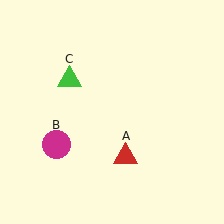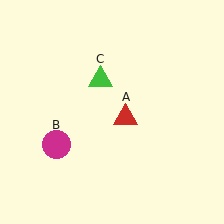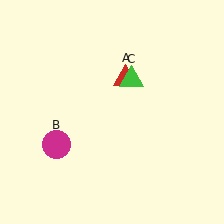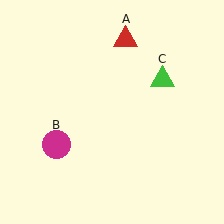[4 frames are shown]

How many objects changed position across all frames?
2 objects changed position: red triangle (object A), green triangle (object C).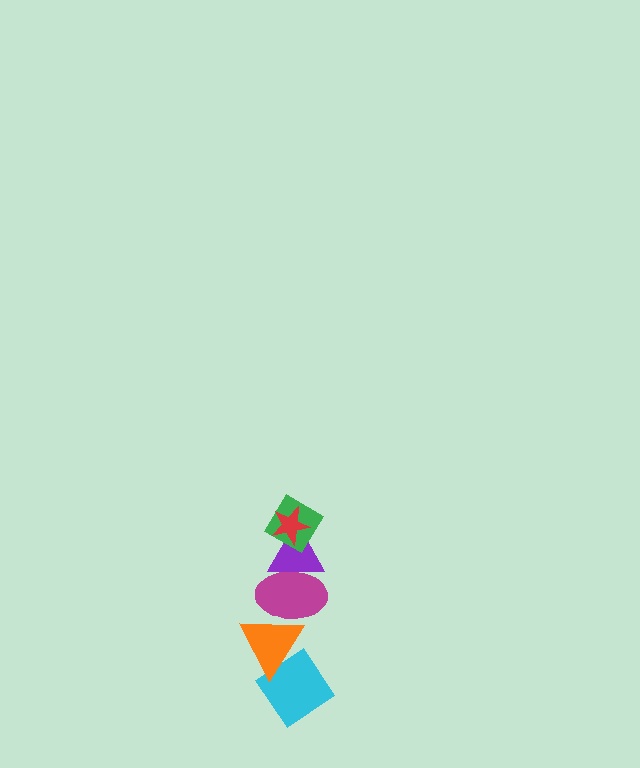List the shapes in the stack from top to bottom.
From top to bottom: the red star, the green diamond, the purple triangle, the magenta ellipse, the orange triangle, the cyan diamond.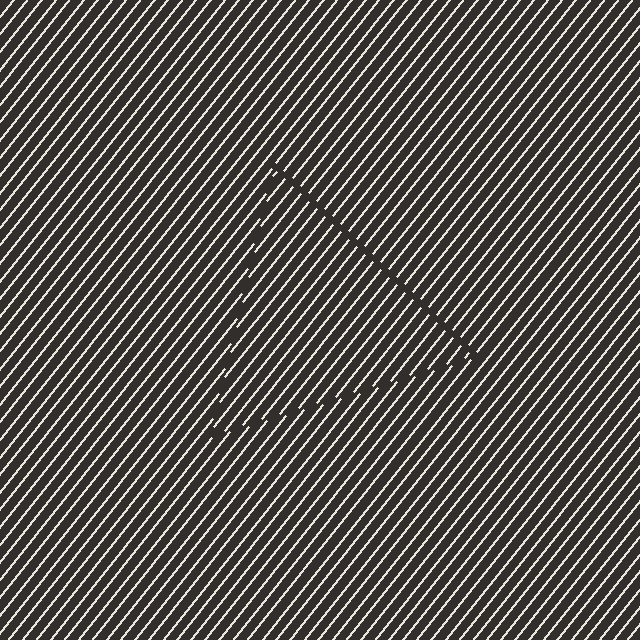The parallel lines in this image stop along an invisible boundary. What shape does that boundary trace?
An illusory triangle. The interior of the shape contains the same grating, shifted by half a period — the contour is defined by the phase discontinuity where line-ends from the inner and outer gratings abut.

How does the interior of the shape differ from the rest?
The interior of the shape contains the same grating, shifted by half a period — the contour is defined by the phase discontinuity where line-ends from the inner and outer gratings abut.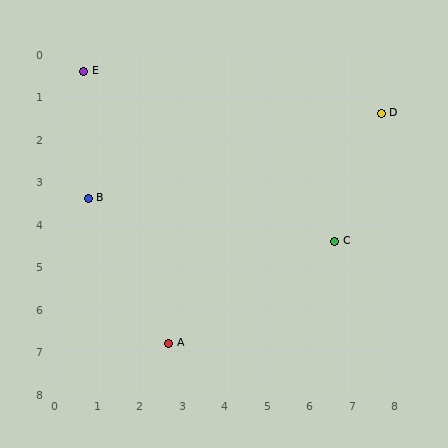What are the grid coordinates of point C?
Point C is at approximately (6.6, 4.4).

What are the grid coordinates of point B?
Point B is at approximately (0.8, 3.4).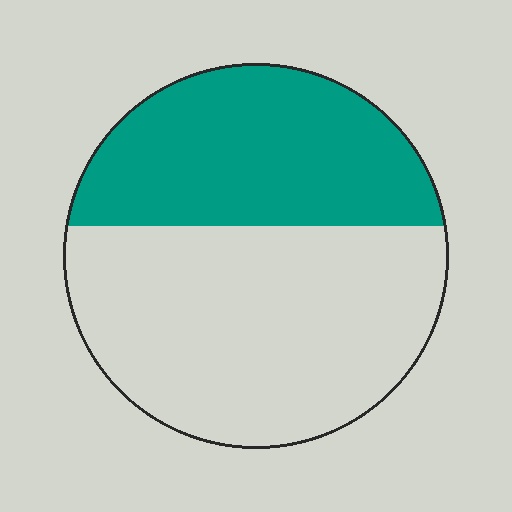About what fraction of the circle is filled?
About two fifths (2/5).